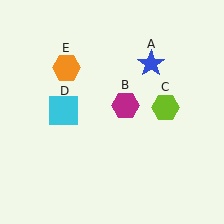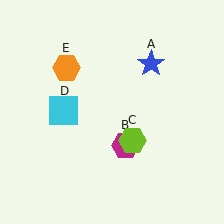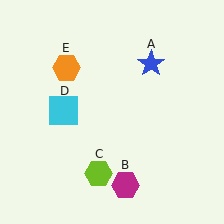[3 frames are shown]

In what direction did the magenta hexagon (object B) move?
The magenta hexagon (object B) moved down.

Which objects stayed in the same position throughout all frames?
Blue star (object A) and cyan square (object D) and orange hexagon (object E) remained stationary.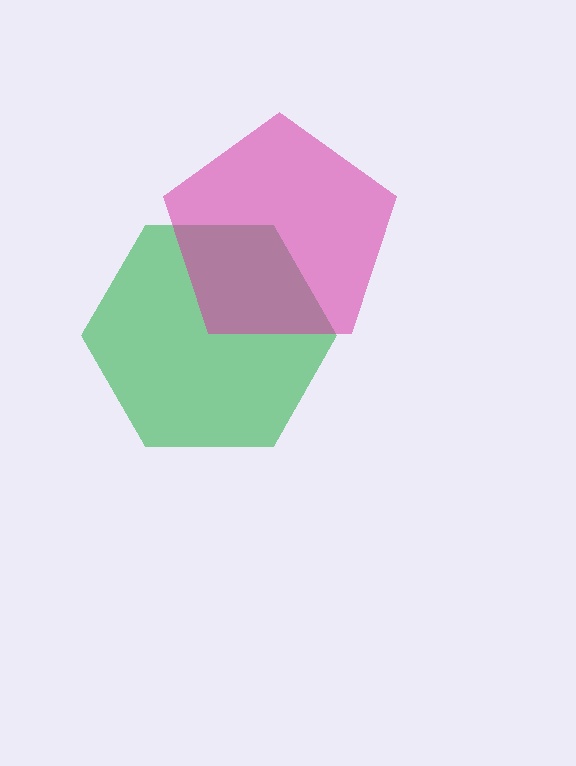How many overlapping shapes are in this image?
There are 2 overlapping shapes in the image.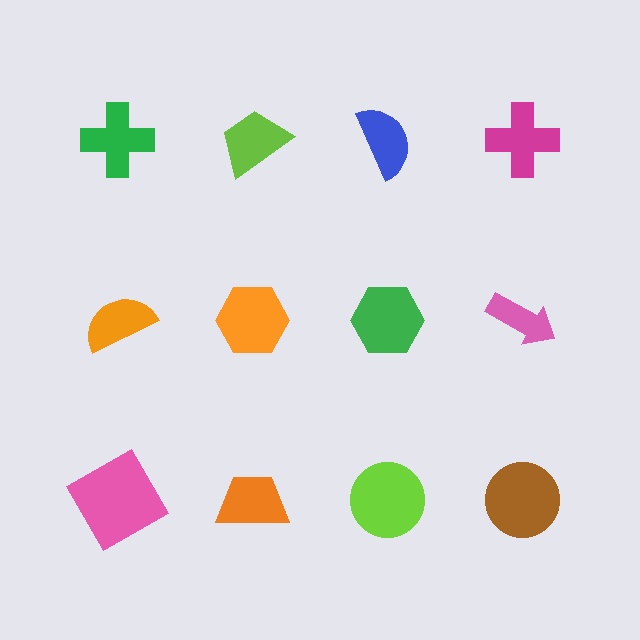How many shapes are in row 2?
4 shapes.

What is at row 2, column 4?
A pink arrow.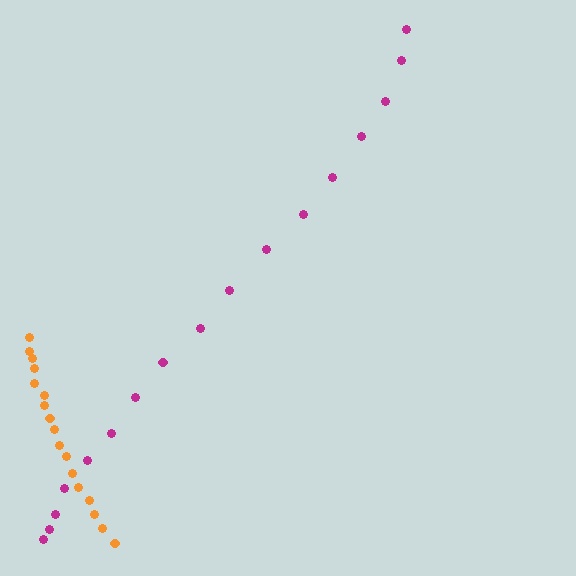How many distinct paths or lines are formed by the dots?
There are 2 distinct paths.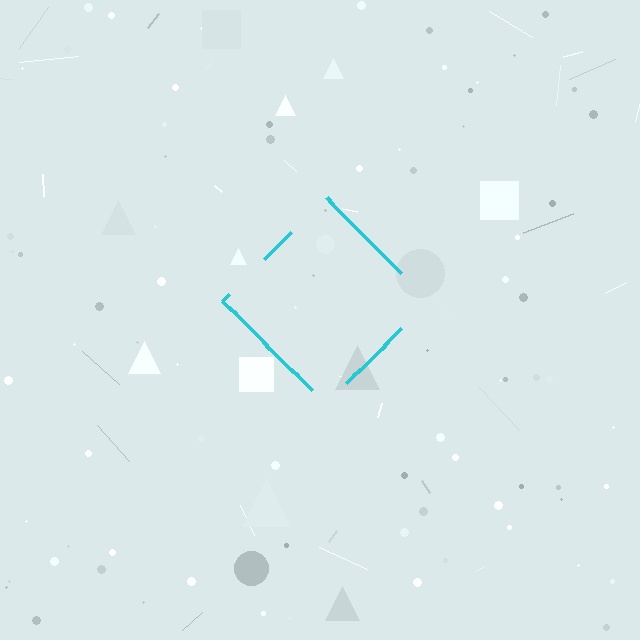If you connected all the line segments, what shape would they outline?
They would outline a diamond.